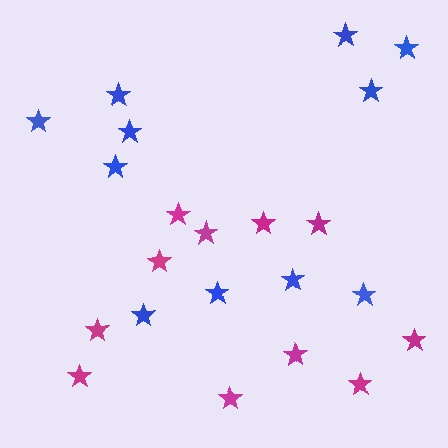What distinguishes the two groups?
There are 2 groups: one group of magenta stars (11) and one group of blue stars (11).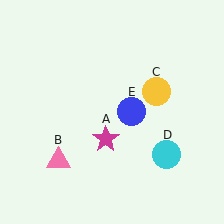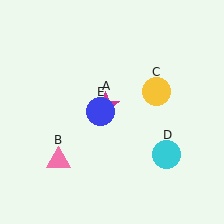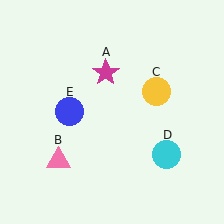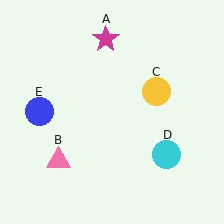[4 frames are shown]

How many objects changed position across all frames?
2 objects changed position: magenta star (object A), blue circle (object E).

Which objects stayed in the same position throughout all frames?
Pink triangle (object B) and yellow circle (object C) and cyan circle (object D) remained stationary.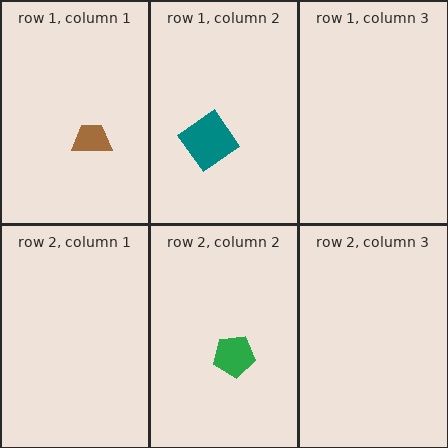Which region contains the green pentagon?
The row 2, column 2 region.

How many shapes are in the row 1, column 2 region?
1.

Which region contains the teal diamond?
The row 1, column 2 region.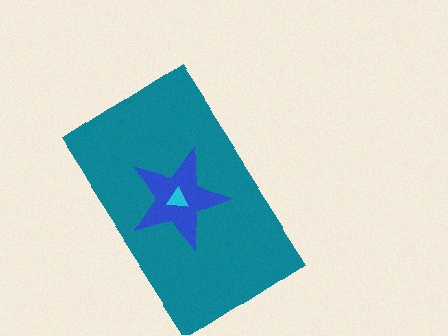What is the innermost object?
The cyan triangle.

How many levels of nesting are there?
3.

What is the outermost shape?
The teal rectangle.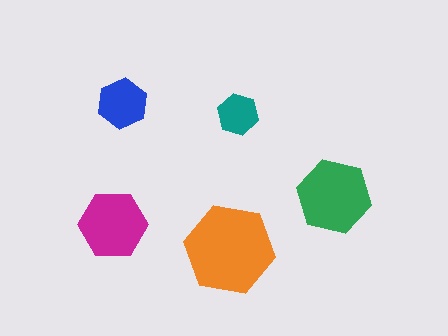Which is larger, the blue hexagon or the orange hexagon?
The orange one.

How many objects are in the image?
There are 5 objects in the image.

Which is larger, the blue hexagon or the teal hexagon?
The blue one.